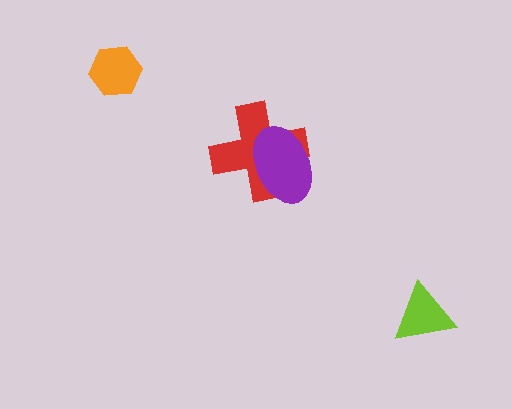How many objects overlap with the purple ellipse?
1 object overlaps with the purple ellipse.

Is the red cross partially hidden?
Yes, it is partially covered by another shape.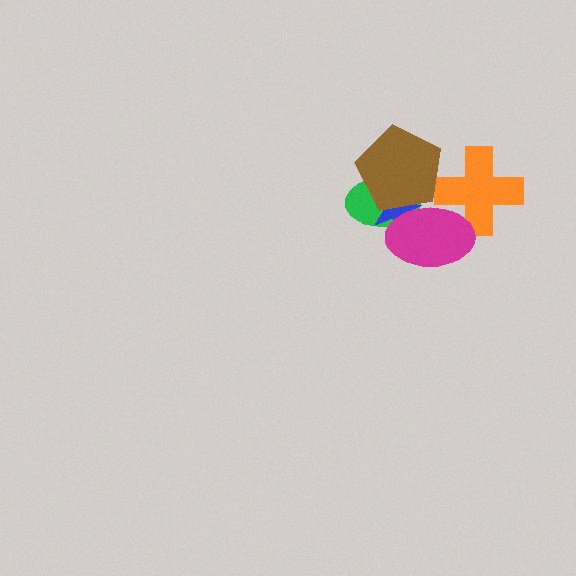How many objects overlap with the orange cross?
1 object overlaps with the orange cross.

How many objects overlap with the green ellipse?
3 objects overlap with the green ellipse.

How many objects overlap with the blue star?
3 objects overlap with the blue star.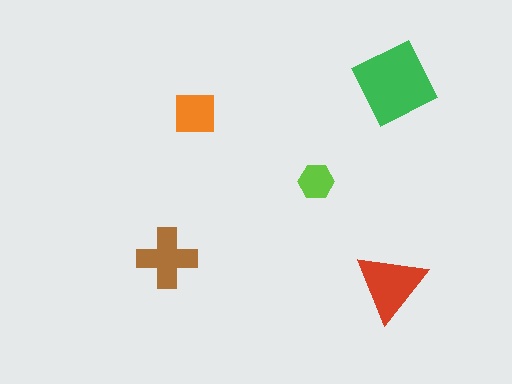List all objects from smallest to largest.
The lime hexagon, the orange square, the brown cross, the red triangle, the green diamond.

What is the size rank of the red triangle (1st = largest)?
2nd.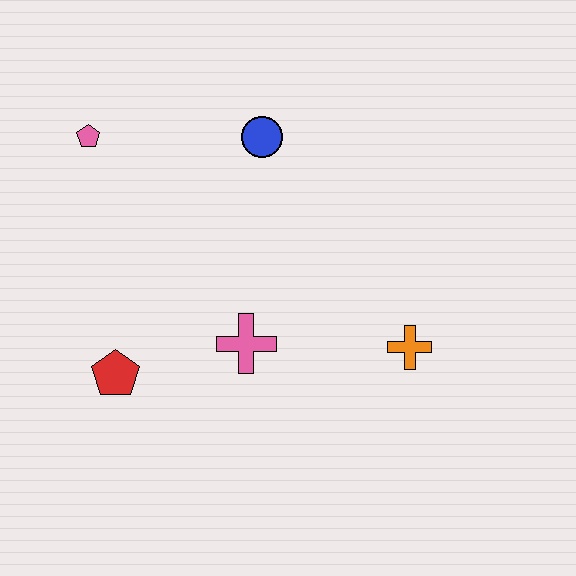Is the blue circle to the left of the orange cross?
Yes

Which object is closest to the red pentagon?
The pink cross is closest to the red pentagon.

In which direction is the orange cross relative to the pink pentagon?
The orange cross is to the right of the pink pentagon.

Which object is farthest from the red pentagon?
The orange cross is farthest from the red pentagon.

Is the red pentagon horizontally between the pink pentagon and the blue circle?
Yes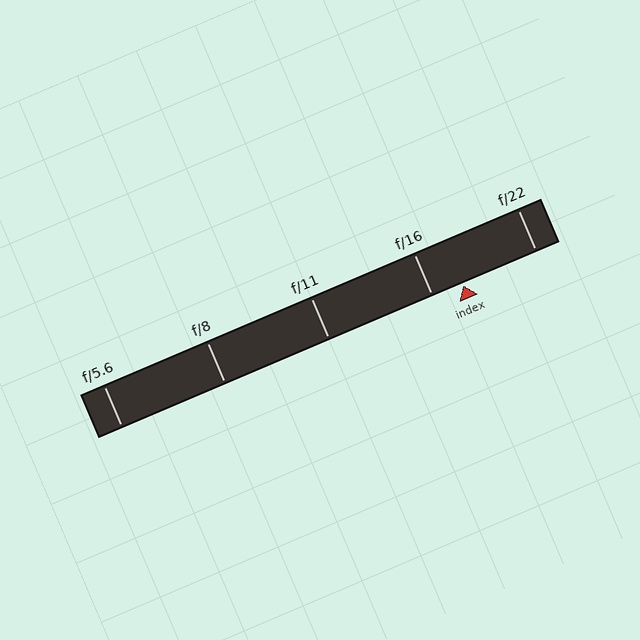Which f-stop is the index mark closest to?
The index mark is closest to f/16.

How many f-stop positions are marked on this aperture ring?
There are 5 f-stop positions marked.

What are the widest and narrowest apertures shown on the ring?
The widest aperture shown is f/5.6 and the narrowest is f/22.